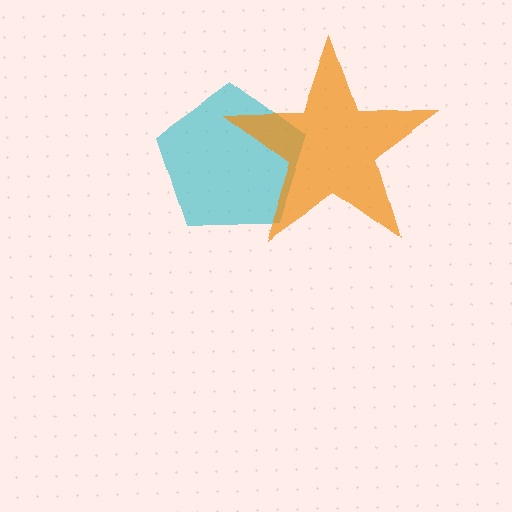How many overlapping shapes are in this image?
There are 2 overlapping shapes in the image.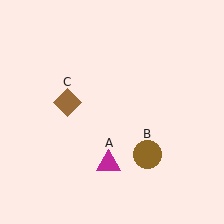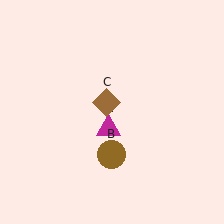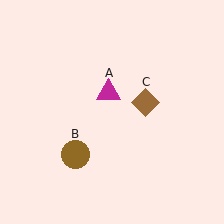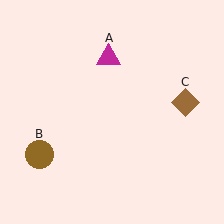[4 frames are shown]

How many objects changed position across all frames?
3 objects changed position: magenta triangle (object A), brown circle (object B), brown diamond (object C).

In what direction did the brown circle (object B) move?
The brown circle (object B) moved left.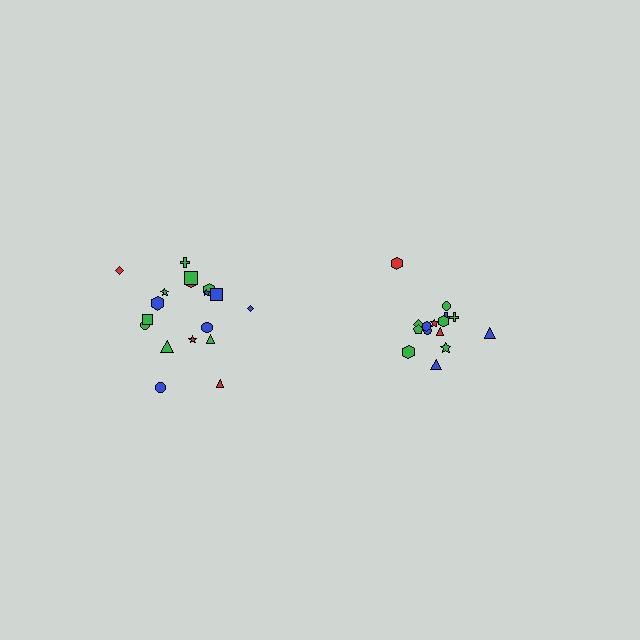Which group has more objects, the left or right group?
The left group.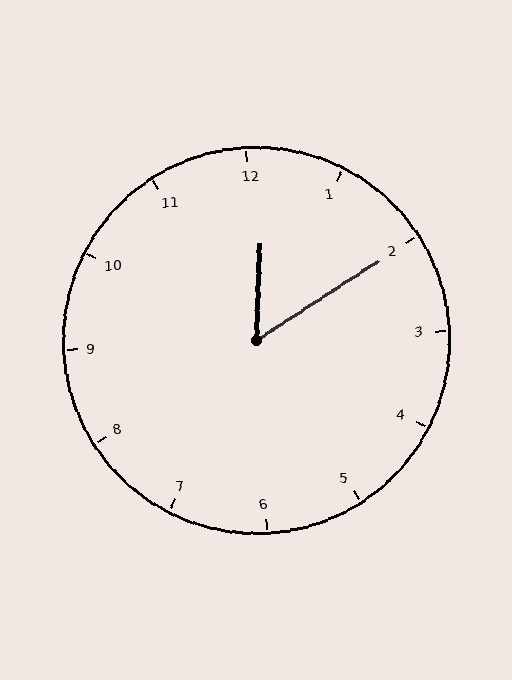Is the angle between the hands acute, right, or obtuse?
It is acute.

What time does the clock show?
12:10.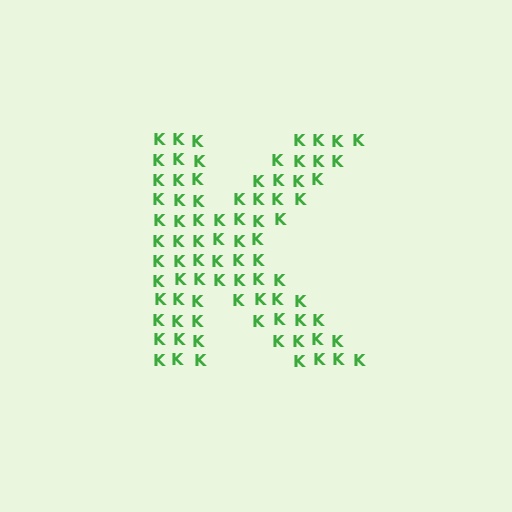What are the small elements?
The small elements are letter K's.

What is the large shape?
The large shape is the letter K.